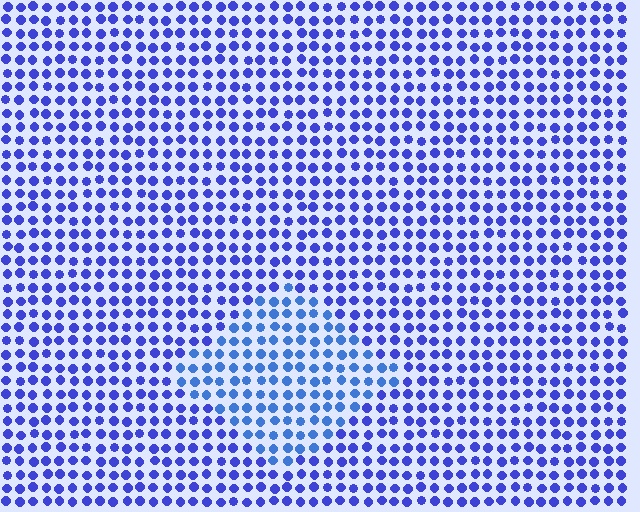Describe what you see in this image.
The image is filled with small blue elements in a uniform arrangement. A diamond-shaped region is visible where the elements are tinted to a slightly different hue, forming a subtle color boundary.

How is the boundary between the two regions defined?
The boundary is defined purely by a slight shift in hue (about 21 degrees). Spacing, size, and orientation are identical on both sides.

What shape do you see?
I see a diamond.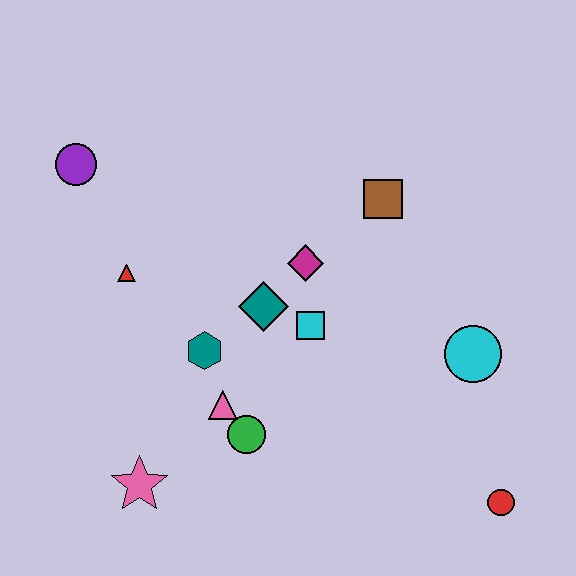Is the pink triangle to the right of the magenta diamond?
No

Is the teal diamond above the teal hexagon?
Yes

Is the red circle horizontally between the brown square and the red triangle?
No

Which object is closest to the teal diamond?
The cyan square is closest to the teal diamond.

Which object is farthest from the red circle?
The purple circle is farthest from the red circle.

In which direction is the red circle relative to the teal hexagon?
The red circle is to the right of the teal hexagon.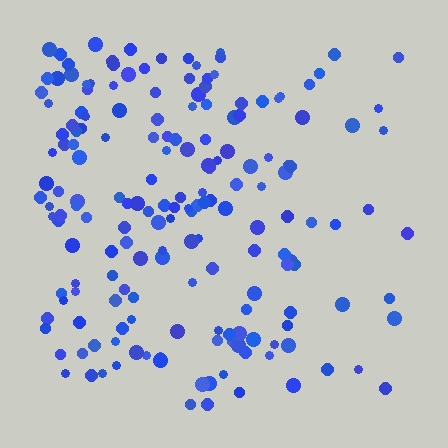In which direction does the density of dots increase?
From right to left, with the left side densest.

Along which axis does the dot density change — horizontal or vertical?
Horizontal.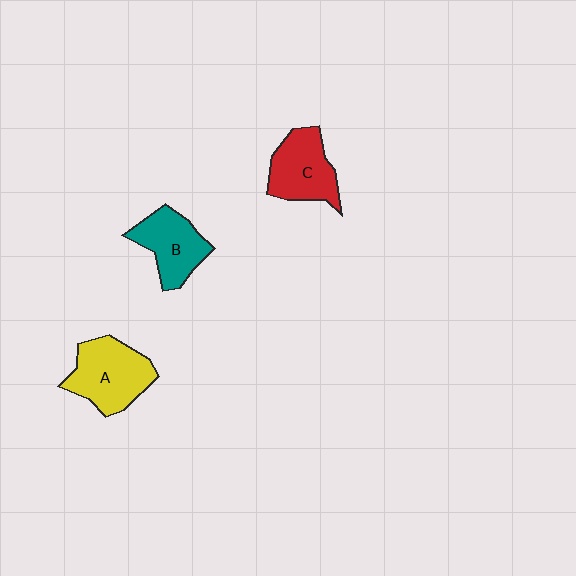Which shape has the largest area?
Shape A (yellow).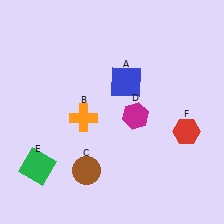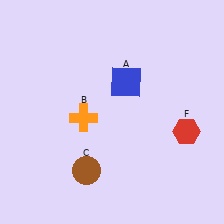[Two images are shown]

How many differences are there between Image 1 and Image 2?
There are 2 differences between the two images.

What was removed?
The green square (E), the magenta hexagon (D) were removed in Image 2.